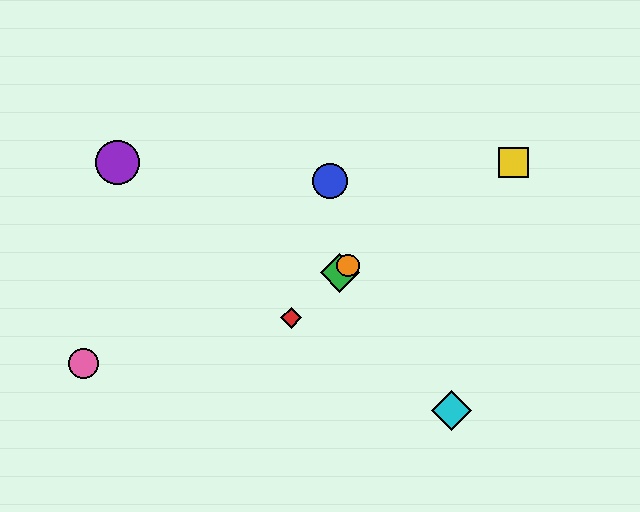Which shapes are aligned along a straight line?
The red diamond, the green diamond, the orange circle are aligned along a straight line.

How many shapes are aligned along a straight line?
3 shapes (the red diamond, the green diamond, the orange circle) are aligned along a straight line.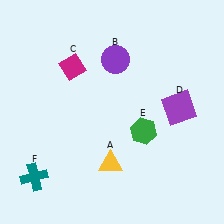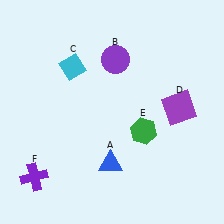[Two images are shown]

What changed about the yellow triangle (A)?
In Image 1, A is yellow. In Image 2, it changed to blue.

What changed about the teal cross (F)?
In Image 1, F is teal. In Image 2, it changed to purple.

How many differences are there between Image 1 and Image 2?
There are 3 differences between the two images.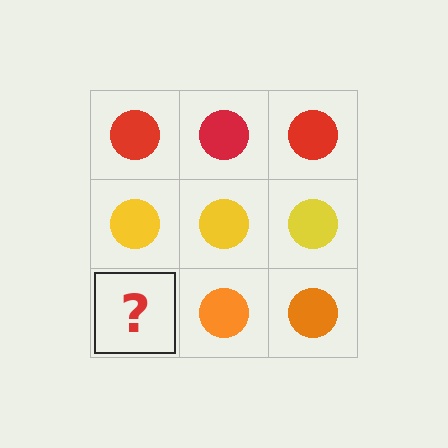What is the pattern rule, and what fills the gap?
The rule is that each row has a consistent color. The gap should be filled with an orange circle.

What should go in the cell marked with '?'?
The missing cell should contain an orange circle.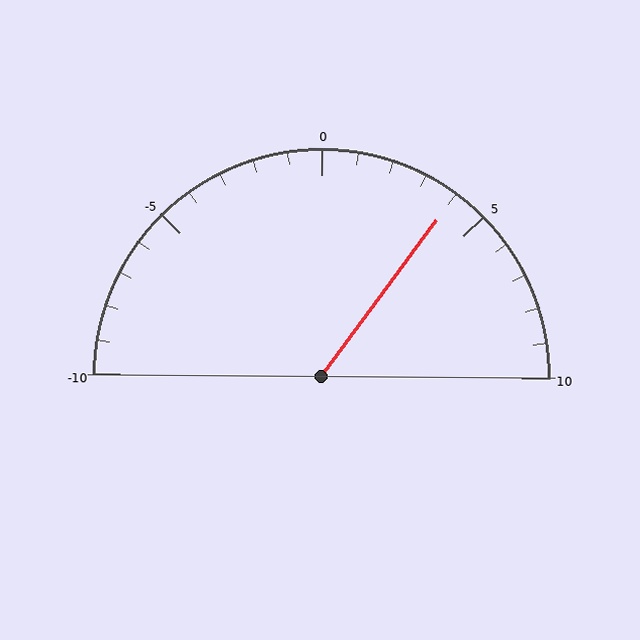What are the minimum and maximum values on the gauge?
The gauge ranges from -10 to 10.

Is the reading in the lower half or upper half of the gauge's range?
The reading is in the upper half of the range (-10 to 10).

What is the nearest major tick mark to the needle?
The nearest major tick mark is 5.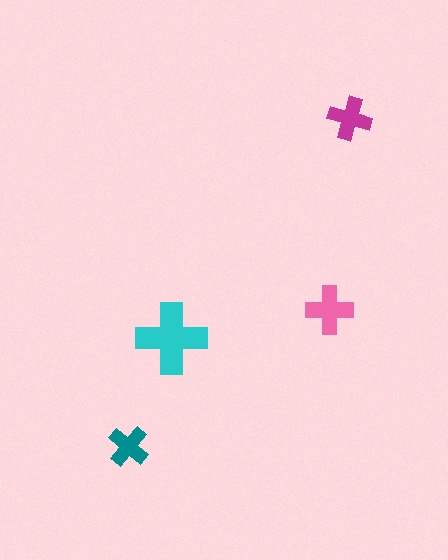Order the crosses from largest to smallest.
the cyan one, the pink one, the magenta one, the teal one.